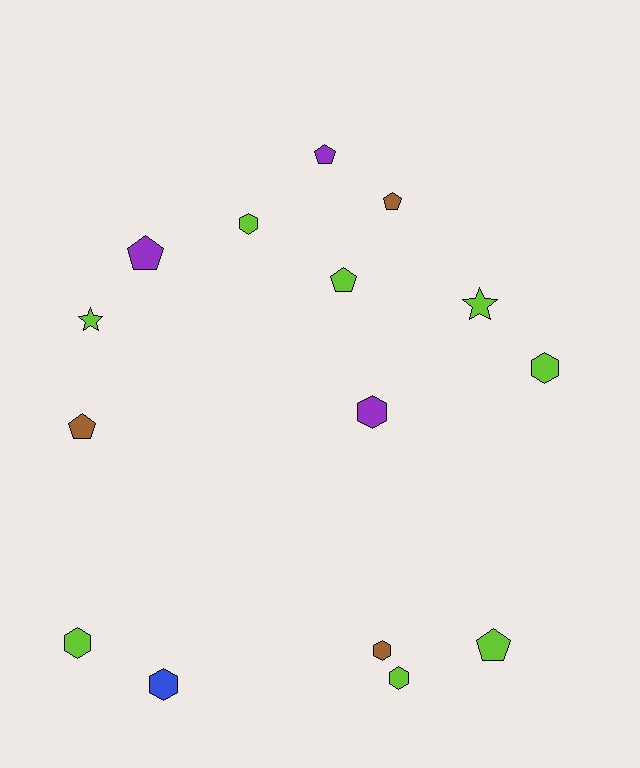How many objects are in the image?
There are 15 objects.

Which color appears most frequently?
Lime, with 8 objects.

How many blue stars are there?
There are no blue stars.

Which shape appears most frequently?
Hexagon, with 7 objects.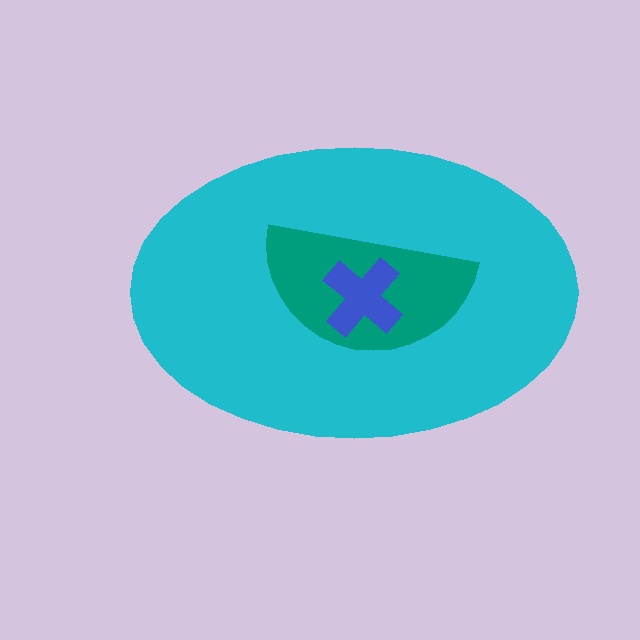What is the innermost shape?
The blue cross.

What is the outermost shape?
The cyan ellipse.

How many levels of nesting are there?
3.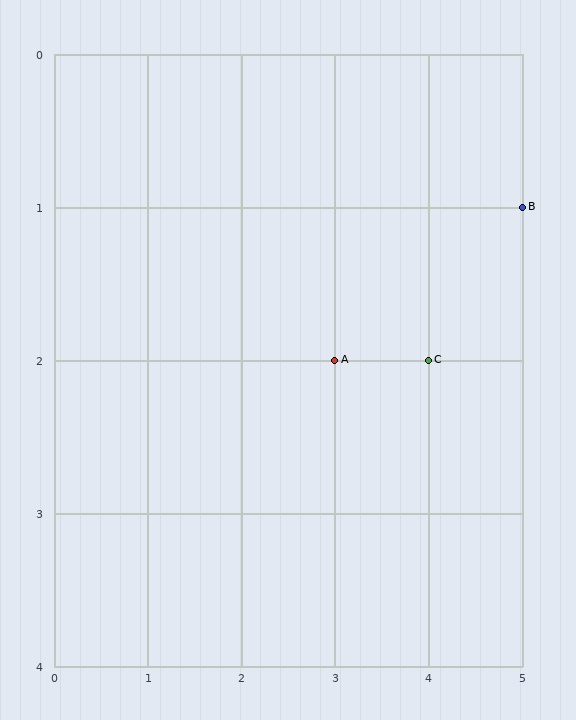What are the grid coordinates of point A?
Point A is at grid coordinates (3, 2).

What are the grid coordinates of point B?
Point B is at grid coordinates (5, 1).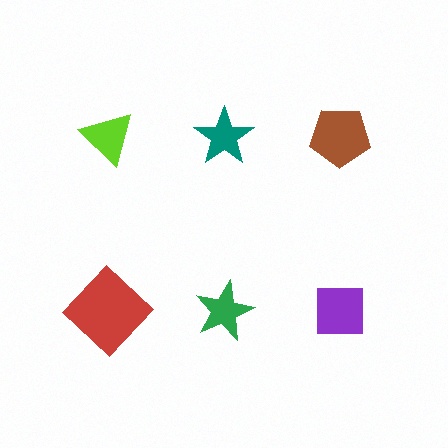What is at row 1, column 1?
A lime triangle.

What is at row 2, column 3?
A purple square.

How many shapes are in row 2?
3 shapes.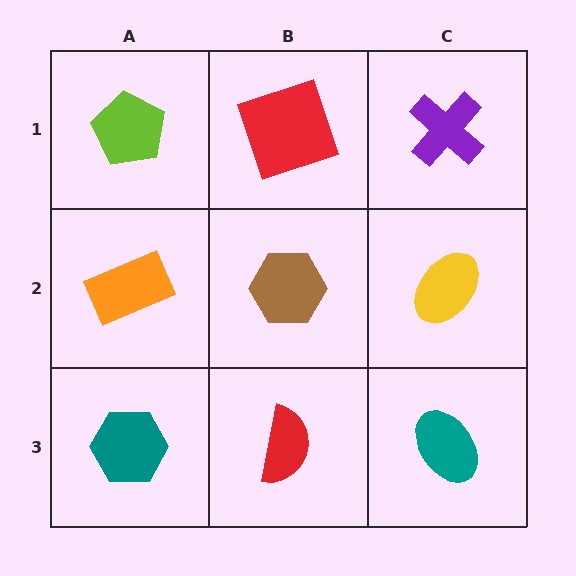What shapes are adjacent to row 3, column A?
An orange rectangle (row 2, column A), a red semicircle (row 3, column B).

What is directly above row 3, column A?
An orange rectangle.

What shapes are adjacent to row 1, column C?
A yellow ellipse (row 2, column C), a red square (row 1, column B).